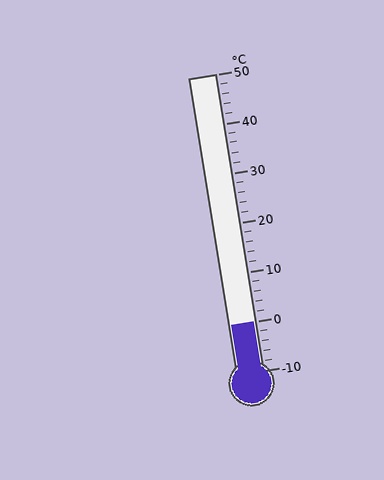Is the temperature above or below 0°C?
The temperature is at 0°C.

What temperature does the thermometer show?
The thermometer shows approximately 0°C.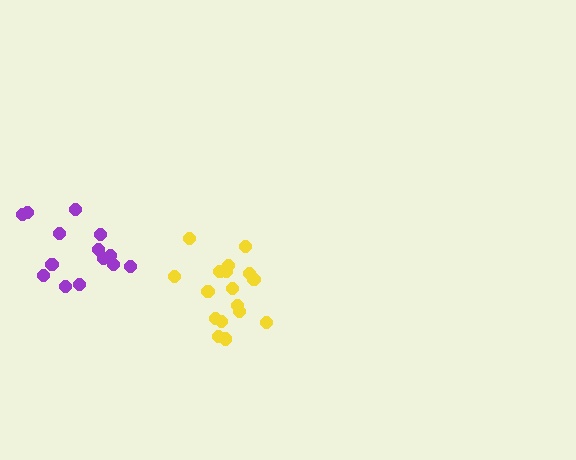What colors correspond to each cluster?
The clusters are colored: yellow, purple.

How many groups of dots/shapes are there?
There are 2 groups.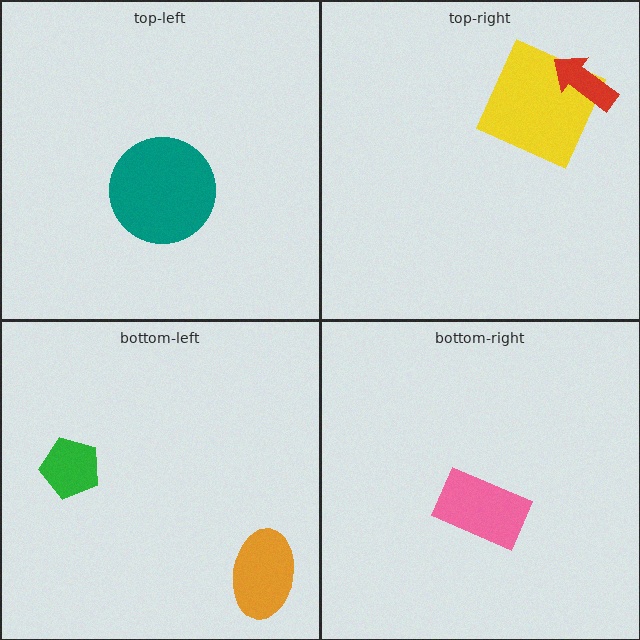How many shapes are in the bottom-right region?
1.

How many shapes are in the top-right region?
2.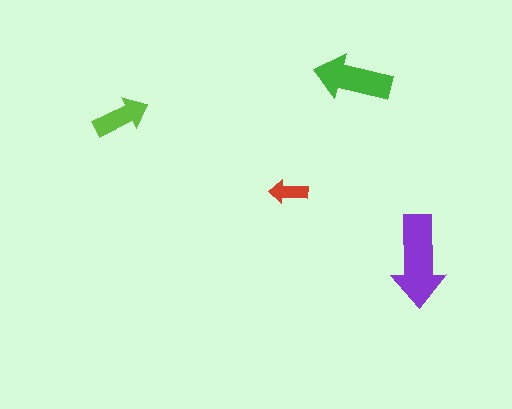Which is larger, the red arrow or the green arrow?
The green one.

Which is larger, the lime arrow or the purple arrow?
The purple one.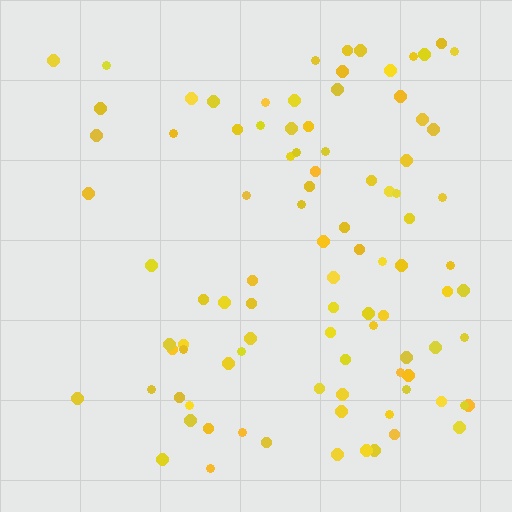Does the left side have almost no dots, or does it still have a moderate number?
Still a moderate number, just noticeably fewer than the right.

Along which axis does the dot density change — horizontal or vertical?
Horizontal.